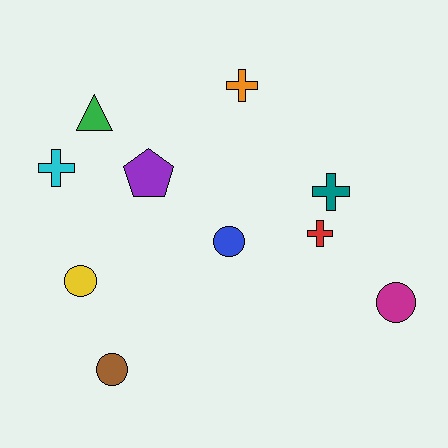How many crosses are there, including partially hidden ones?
There are 4 crosses.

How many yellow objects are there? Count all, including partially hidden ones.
There is 1 yellow object.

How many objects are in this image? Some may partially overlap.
There are 10 objects.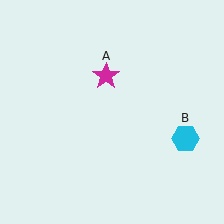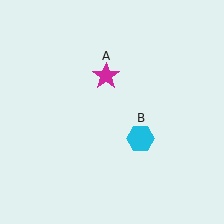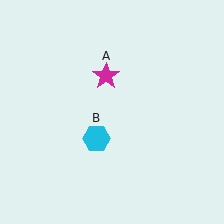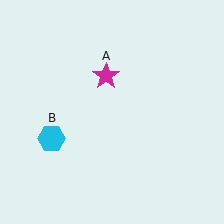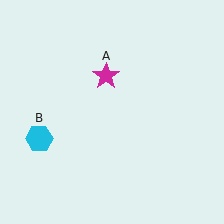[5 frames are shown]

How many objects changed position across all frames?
1 object changed position: cyan hexagon (object B).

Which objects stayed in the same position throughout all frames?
Magenta star (object A) remained stationary.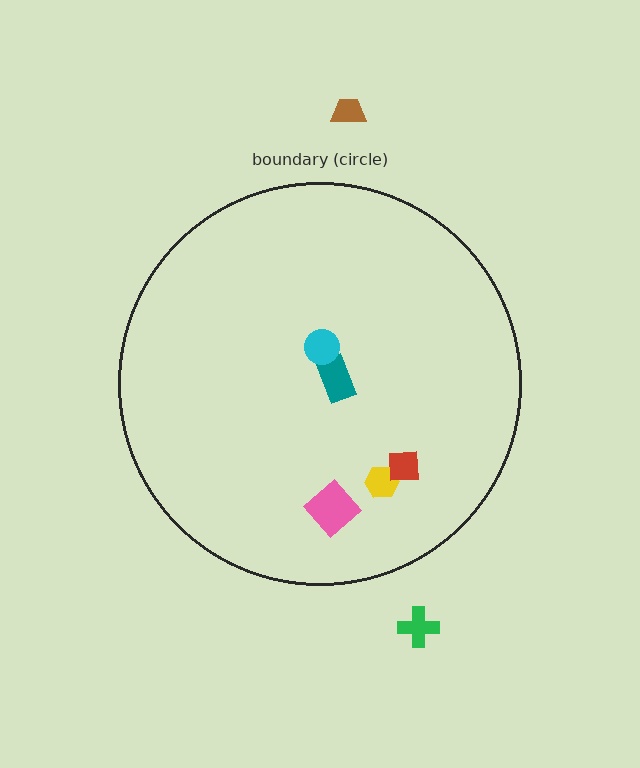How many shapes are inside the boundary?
5 inside, 2 outside.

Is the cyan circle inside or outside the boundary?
Inside.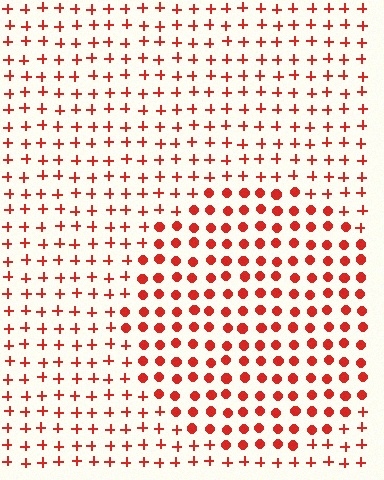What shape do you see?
I see a circle.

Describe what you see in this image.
The image is filled with small red elements arranged in a uniform grid. A circle-shaped region contains circles, while the surrounding area contains plus signs. The boundary is defined purely by the change in element shape.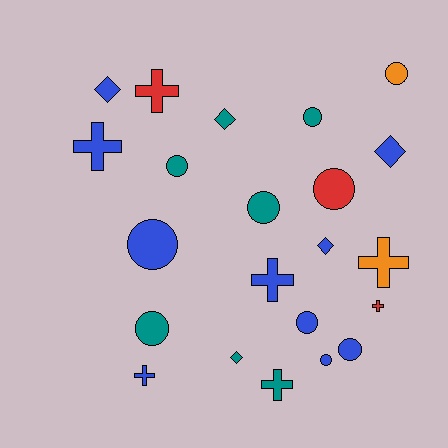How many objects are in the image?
There are 22 objects.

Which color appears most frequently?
Blue, with 10 objects.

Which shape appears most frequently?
Circle, with 10 objects.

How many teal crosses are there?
There is 1 teal cross.